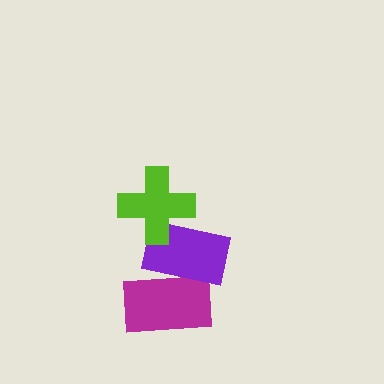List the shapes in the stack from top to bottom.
From top to bottom: the lime cross, the purple rectangle, the magenta rectangle.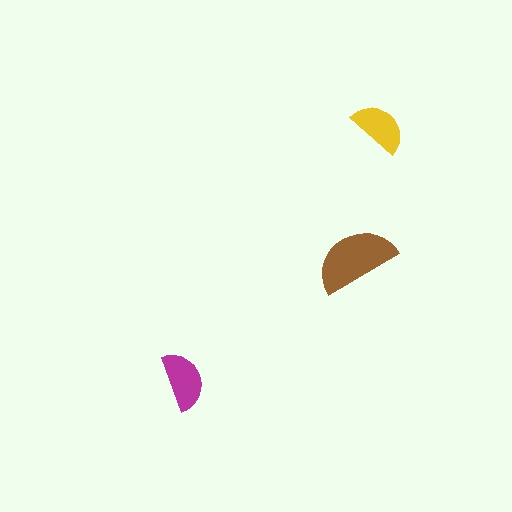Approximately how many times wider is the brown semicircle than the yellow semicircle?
About 1.5 times wider.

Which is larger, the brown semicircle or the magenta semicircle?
The brown one.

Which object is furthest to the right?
The yellow semicircle is rightmost.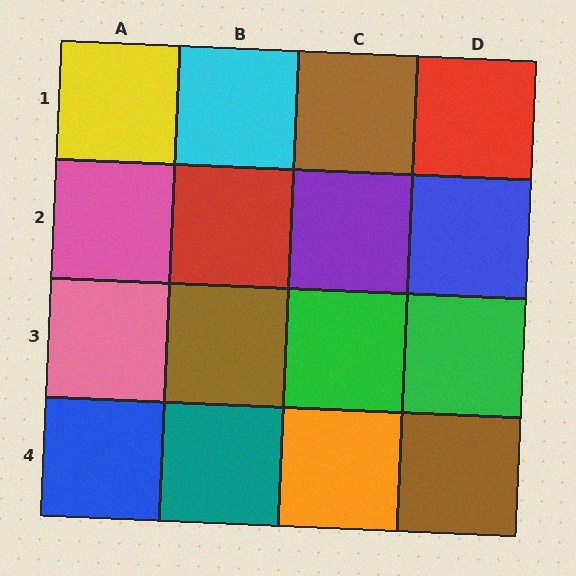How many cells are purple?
1 cell is purple.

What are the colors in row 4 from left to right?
Blue, teal, orange, brown.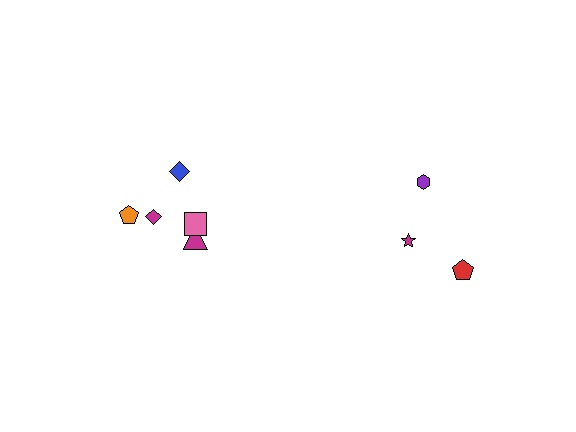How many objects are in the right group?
There are 3 objects.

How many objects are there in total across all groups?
There are 8 objects.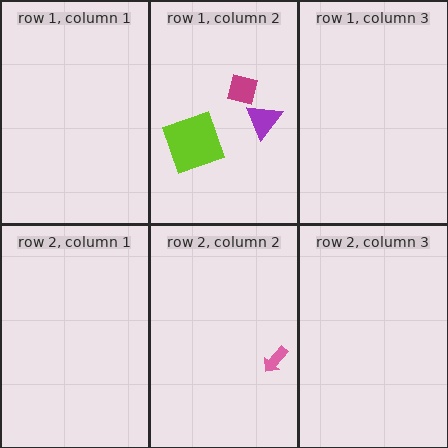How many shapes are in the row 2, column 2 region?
1.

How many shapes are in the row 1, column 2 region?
3.